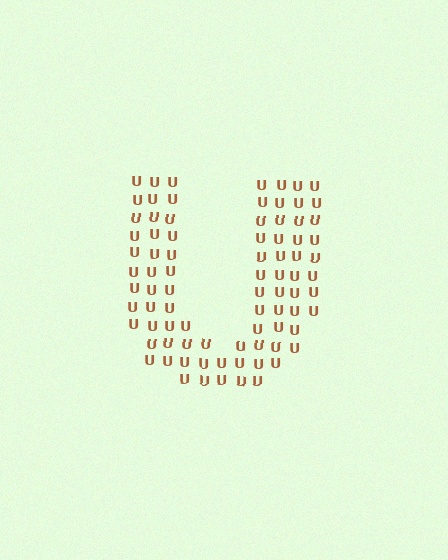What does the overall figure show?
The overall figure shows the letter U.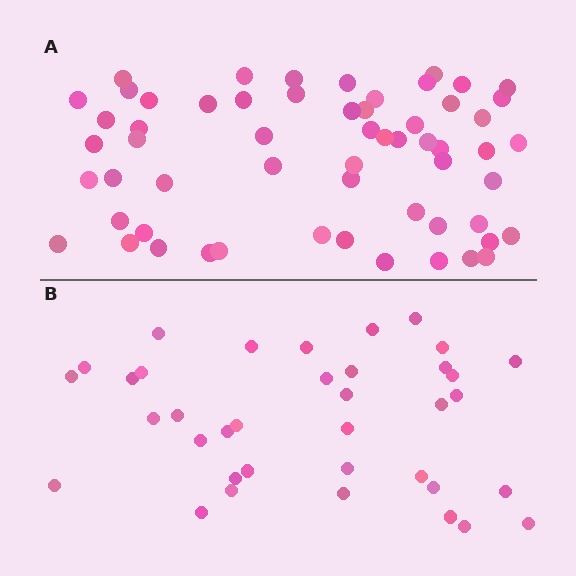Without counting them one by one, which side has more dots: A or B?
Region A (the top region) has more dots.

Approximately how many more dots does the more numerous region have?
Region A has approximately 20 more dots than region B.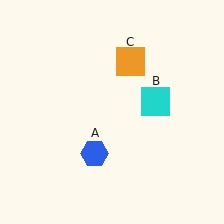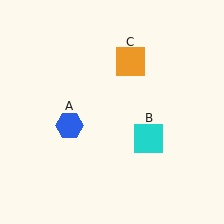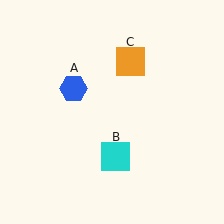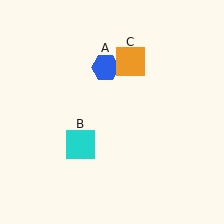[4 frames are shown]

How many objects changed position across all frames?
2 objects changed position: blue hexagon (object A), cyan square (object B).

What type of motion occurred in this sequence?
The blue hexagon (object A), cyan square (object B) rotated clockwise around the center of the scene.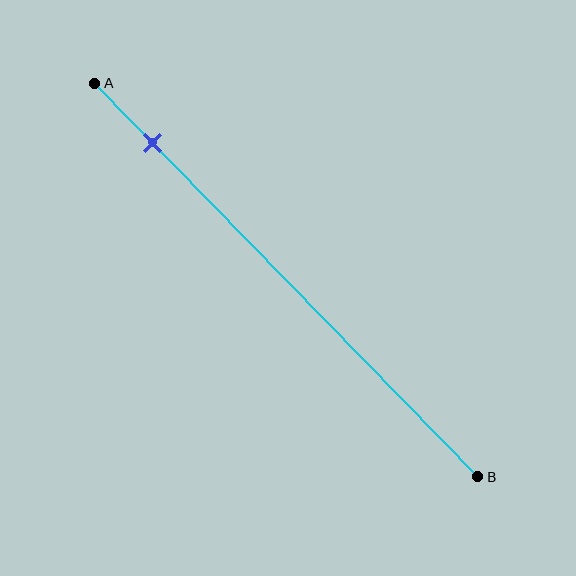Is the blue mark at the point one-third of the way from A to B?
No, the mark is at about 15% from A, not at the 33% one-third point.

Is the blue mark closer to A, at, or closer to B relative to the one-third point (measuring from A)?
The blue mark is closer to point A than the one-third point of segment AB.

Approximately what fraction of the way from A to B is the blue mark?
The blue mark is approximately 15% of the way from A to B.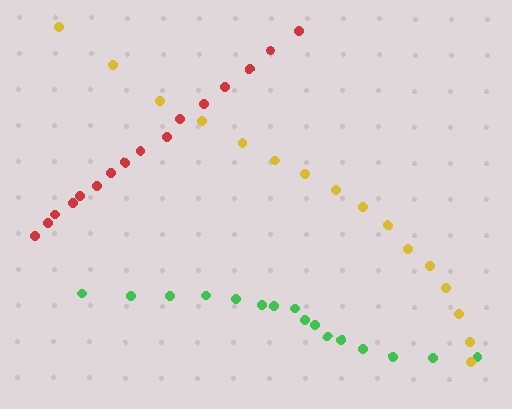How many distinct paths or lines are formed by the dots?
There are 3 distinct paths.